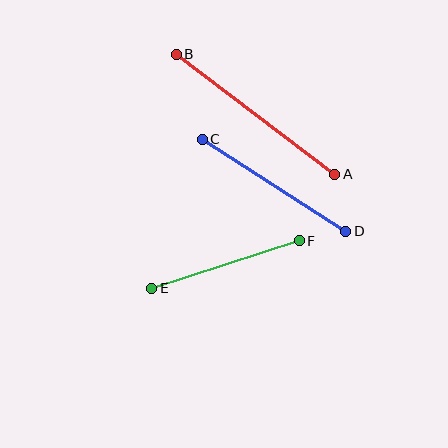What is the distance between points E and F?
The distance is approximately 155 pixels.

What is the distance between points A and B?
The distance is approximately 198 pixels.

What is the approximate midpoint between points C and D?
The midpoint is at approximately (274, 185) pixels.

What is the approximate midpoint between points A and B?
The midpoint is at approximately (255, 114) pixels.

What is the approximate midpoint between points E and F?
The midpoint is at approximately (225, 265) pixels.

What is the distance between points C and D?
The distance is approximately 171 pixels.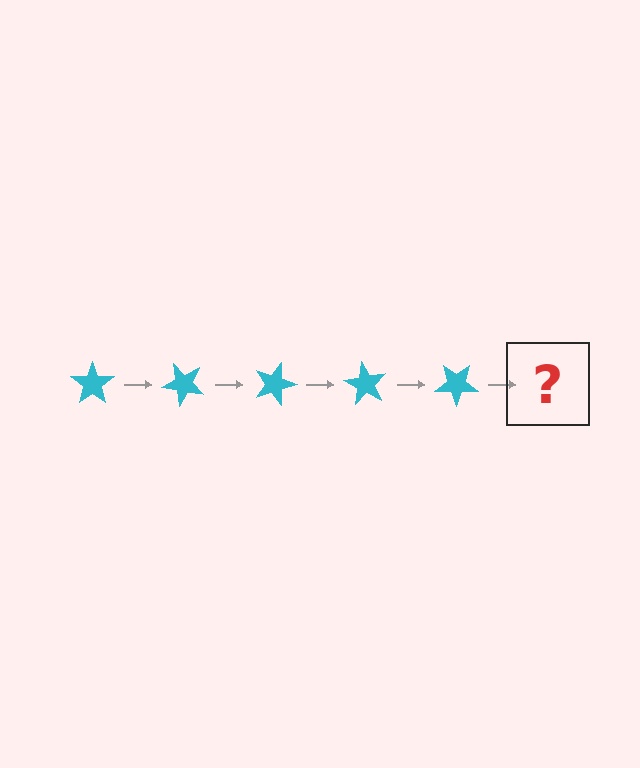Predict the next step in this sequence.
The next step is a cyan star rotated 225 degrees.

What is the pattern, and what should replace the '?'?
The pattern is that the star rotates 45 degrees each step. The '?' should be a cyan star rotated 225 degrees.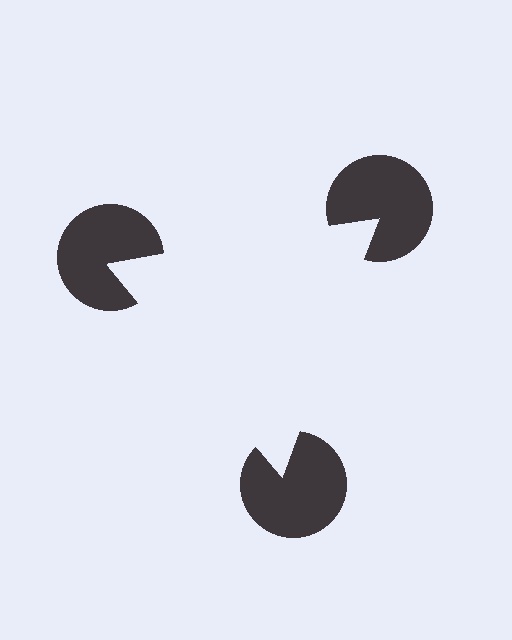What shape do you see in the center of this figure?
An illusory triangle — its edges are inferred from the aligned wedge cuts in the pac-man discs, not physically drawn.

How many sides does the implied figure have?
3 sides.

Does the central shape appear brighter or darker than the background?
It typically appears slightly brighter than the background, even though no actual brightness change is drawn.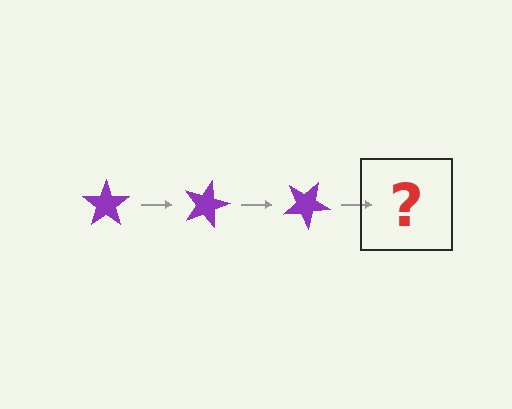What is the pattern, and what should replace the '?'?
The pattern is that the star rotates 15 degrees each step. The '?' should be a purple star rotated 45 degrees.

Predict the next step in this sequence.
The next step is a purple star rotated 45 degrees.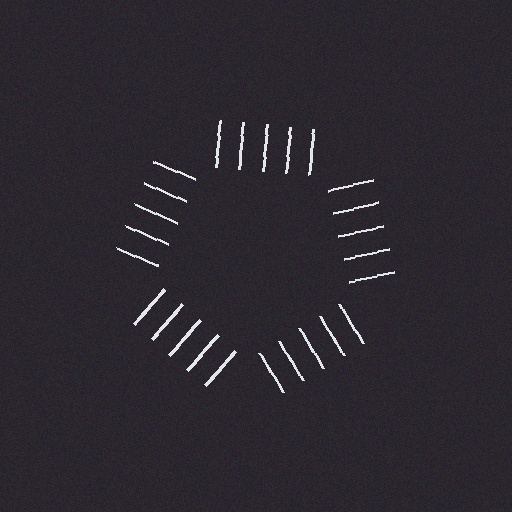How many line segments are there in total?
25 — 5 along each of the 5 edges.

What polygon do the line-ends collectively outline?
An illusory pentagon — the line segments terminate on its edges but no continuous stroke is drawn.